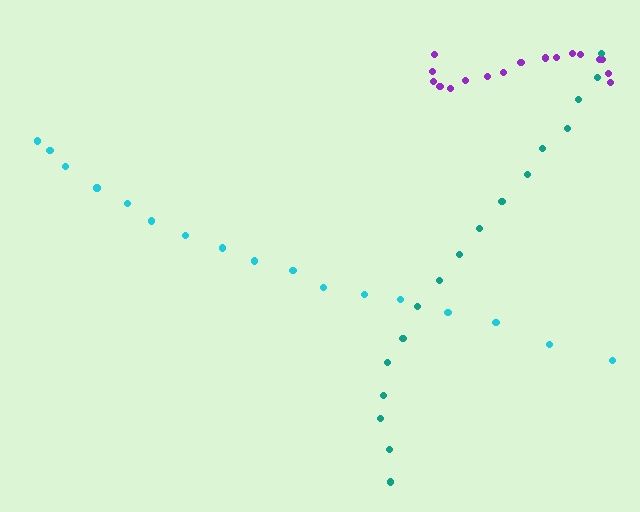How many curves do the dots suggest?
There are 3 distinct paths.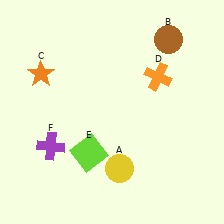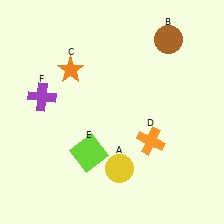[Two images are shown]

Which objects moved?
The objects that moved are: the orange star (C), the orange cross (D), the purple cross (F).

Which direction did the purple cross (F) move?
The purple cross (F) moved up.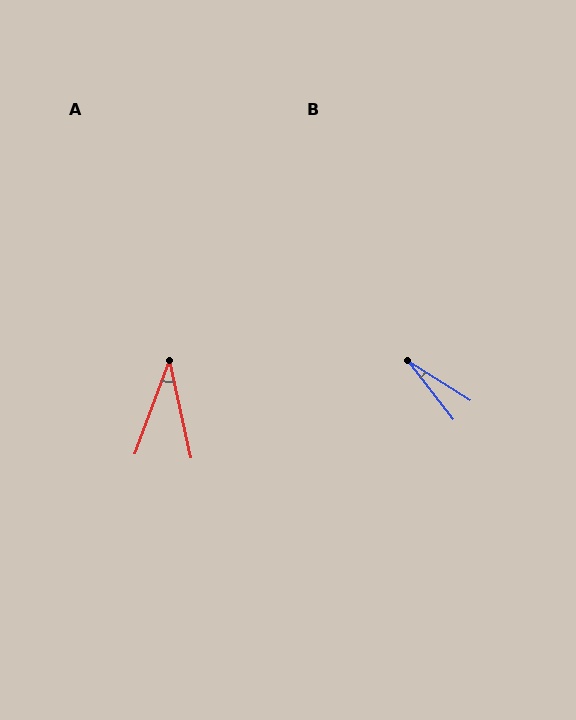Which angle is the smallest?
B, at approximately 20 degrees.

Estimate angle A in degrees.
Approximately 33 degrees.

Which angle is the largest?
A, at approximately 33 degrees.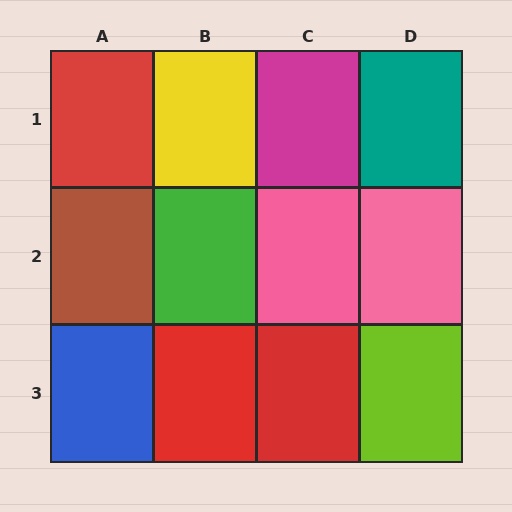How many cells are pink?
2 cells are pink.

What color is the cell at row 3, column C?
Red.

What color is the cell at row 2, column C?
Pink.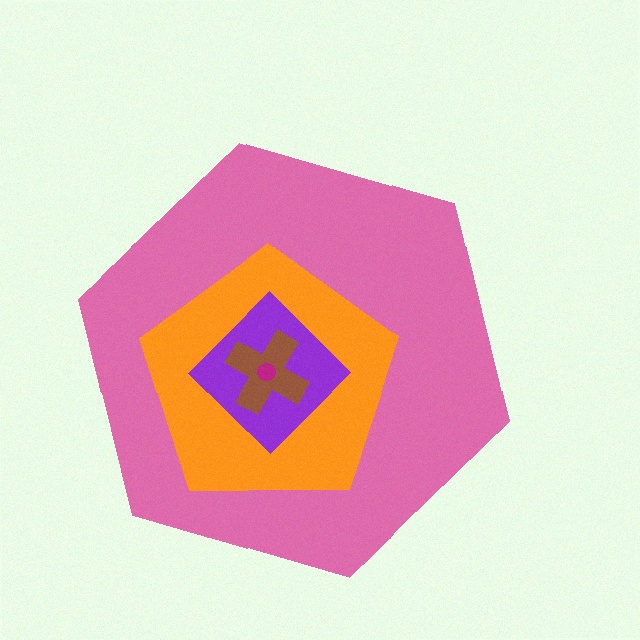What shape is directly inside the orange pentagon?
The purple diamond.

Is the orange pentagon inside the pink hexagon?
Yes.